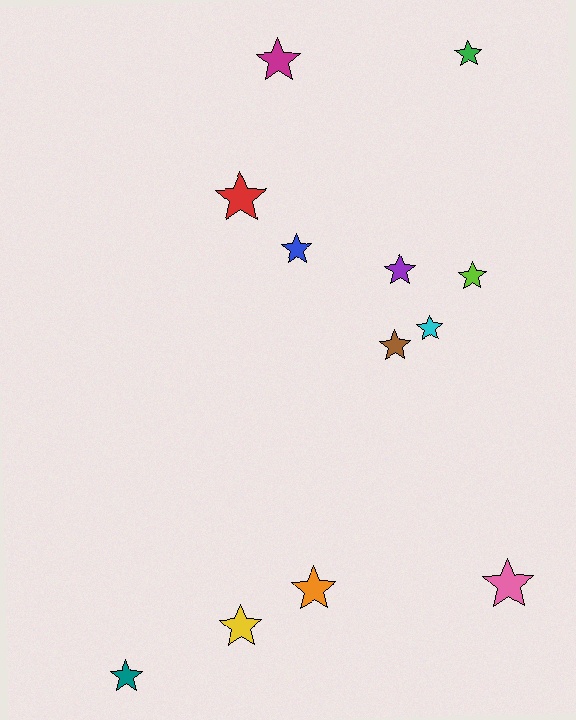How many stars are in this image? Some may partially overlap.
There are 12 stars.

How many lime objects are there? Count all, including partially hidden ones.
There is 1 lime object.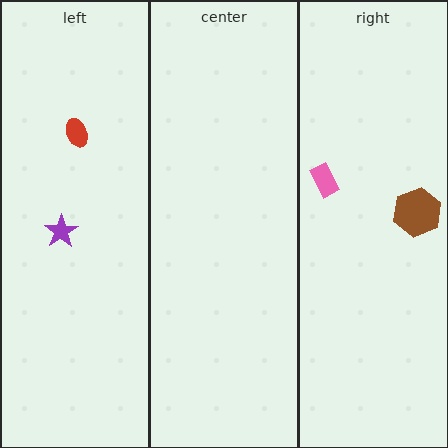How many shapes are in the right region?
2.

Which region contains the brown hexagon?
The right region.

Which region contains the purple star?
The left region.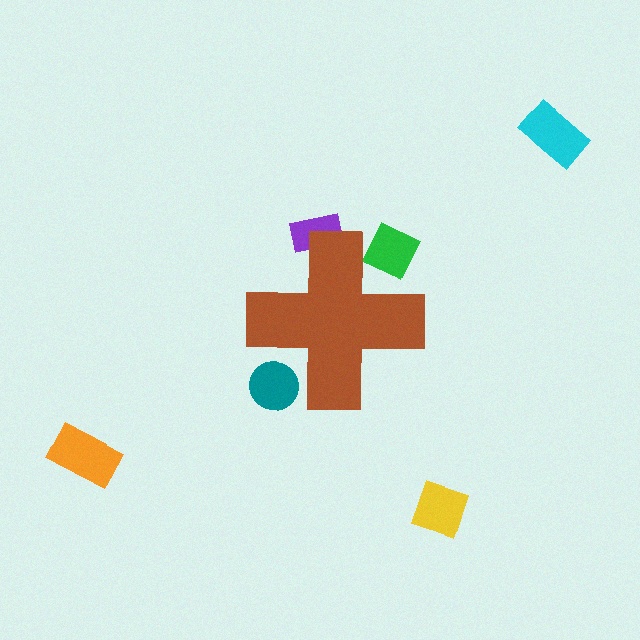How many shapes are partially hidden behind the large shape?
3 shapes are partially hidden.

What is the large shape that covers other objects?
A brown cross.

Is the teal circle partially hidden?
Yes, the teal circle is partially hidden behind the brown cross.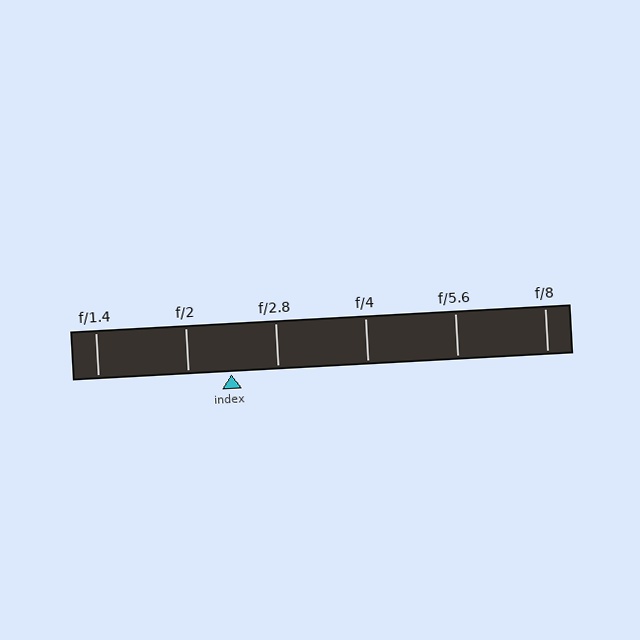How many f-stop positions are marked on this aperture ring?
There are 6 f-stop positions marked.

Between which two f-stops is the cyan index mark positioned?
The index mark is between f/2 and f/2.8.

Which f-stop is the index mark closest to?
The index mark is closest to f/2.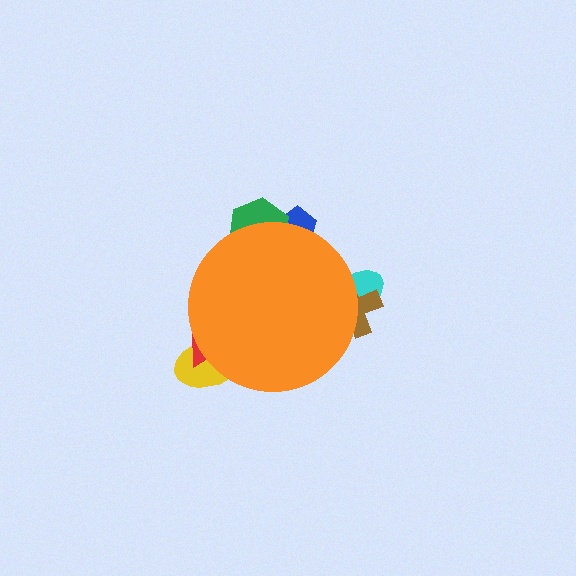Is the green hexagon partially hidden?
Yes, the green hexagon is partially hidden behind the orange circle.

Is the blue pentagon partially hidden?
Yes, the blue pentagon is partially hidden behind the orange circle.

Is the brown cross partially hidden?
Yes, the brown cross is partially hidden behind the orange circle.